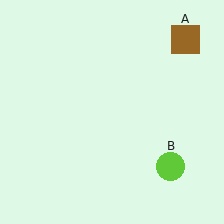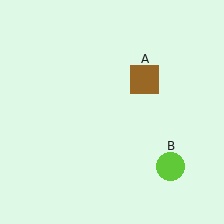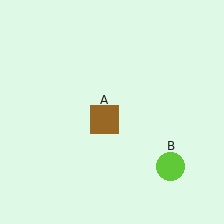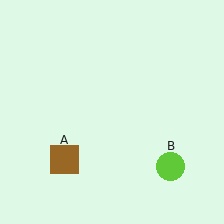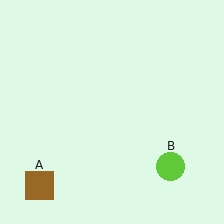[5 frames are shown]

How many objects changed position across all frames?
1 object changed position: brown square (object A).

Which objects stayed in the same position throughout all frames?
Lime circle (object B) remained stationary.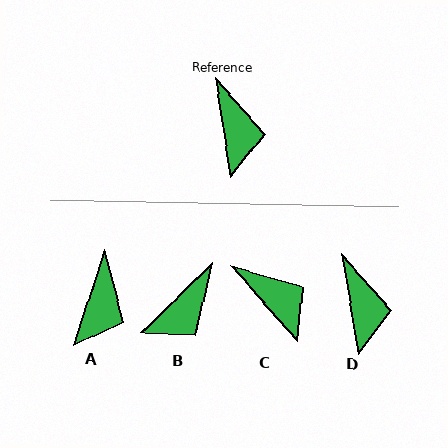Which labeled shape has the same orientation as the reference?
D.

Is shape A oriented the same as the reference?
No, it is off by about 27 degrees.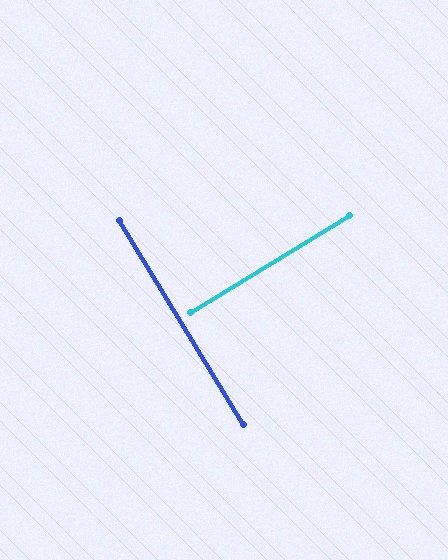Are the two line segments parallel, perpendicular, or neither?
Perpendicular — they meet at approximately 90°.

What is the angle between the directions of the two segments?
Approximately 90 degrees.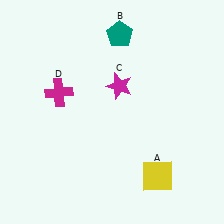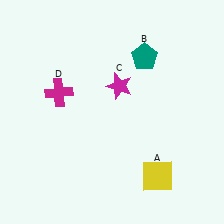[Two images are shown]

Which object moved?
The teal pentagon (B) moved right.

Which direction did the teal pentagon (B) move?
The teal pentagon (B) moved right.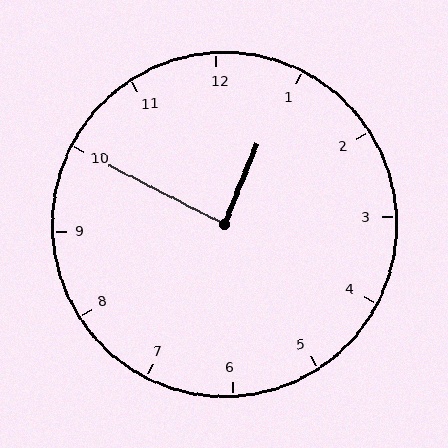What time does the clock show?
12:50.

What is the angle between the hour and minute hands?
Approximately 85 degrees.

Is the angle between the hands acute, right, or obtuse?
It is right.